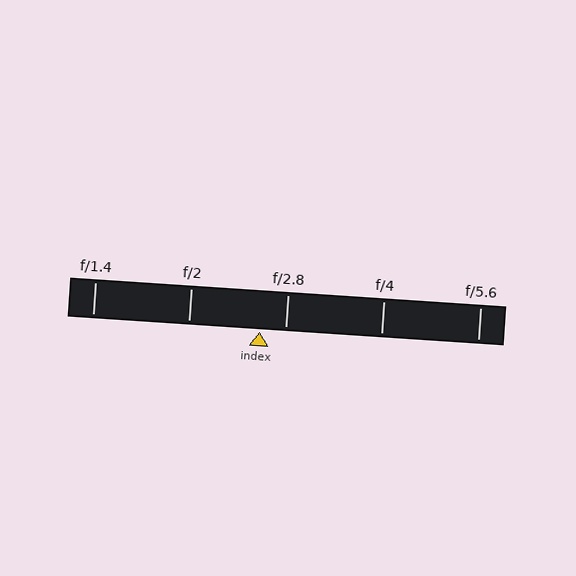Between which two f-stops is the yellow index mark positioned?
The index mark is between f/2 and f/2.8.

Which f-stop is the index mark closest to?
The index mark is closest to f/2.8.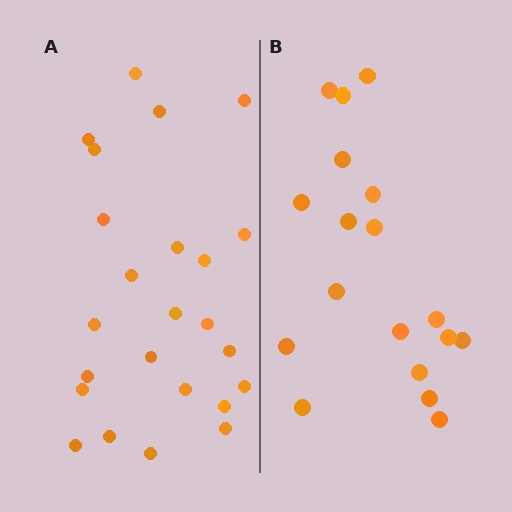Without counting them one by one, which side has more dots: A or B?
Region A (the left region) has more dots.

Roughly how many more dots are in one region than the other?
Region A has about 6 more dots than region B.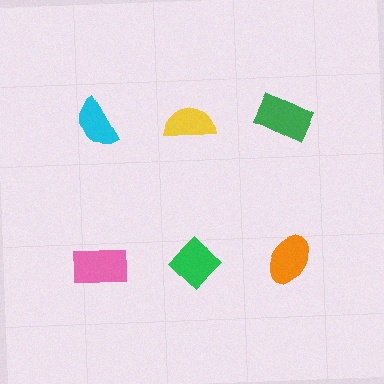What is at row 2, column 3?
An orange ellipse.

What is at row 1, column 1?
A cyan semicircle.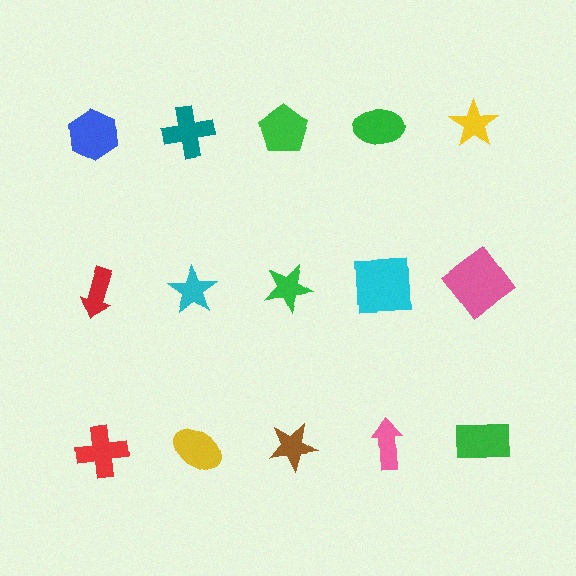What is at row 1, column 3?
A green pentagon.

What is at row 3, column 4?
A pink arrow.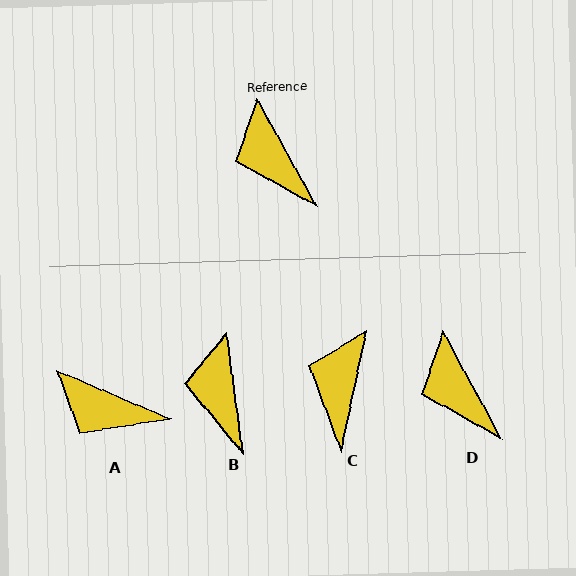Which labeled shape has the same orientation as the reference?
D.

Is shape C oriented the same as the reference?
No, it is off by about 40 degrees.